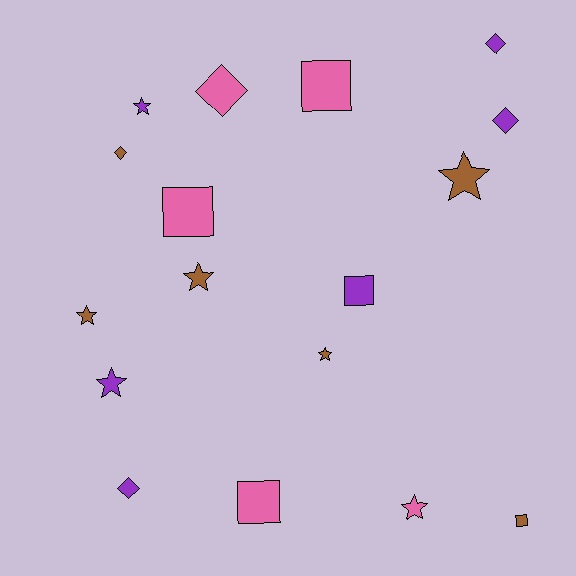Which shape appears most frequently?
Star, with 7 objects.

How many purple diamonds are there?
There are 3 purple diamonds.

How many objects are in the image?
There are 17 objects.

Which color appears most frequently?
Brown, with 6 objects.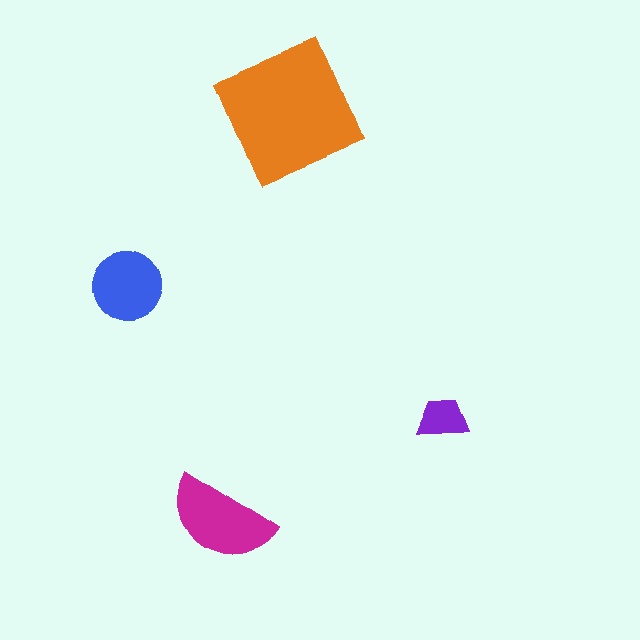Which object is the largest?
The orange square.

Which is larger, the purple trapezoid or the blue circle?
The blue circle.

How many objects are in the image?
There are 4 objects in the image.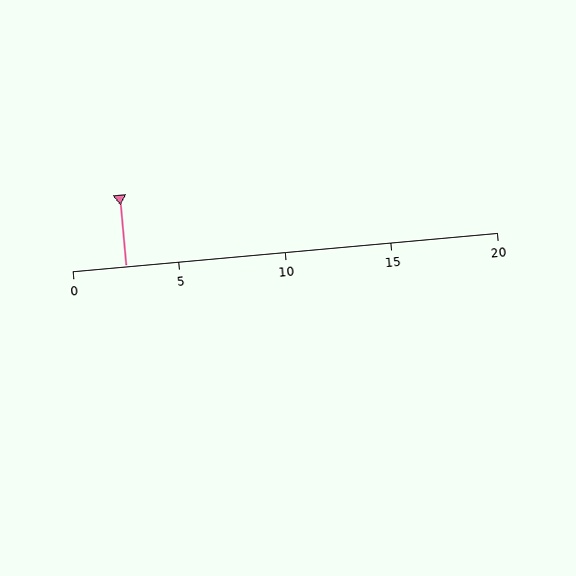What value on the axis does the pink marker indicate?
The marker indicates approximately 2.5.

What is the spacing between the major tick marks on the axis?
The major ticks are spaced 5 apart.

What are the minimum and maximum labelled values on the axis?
The axis runs from 0 to 20.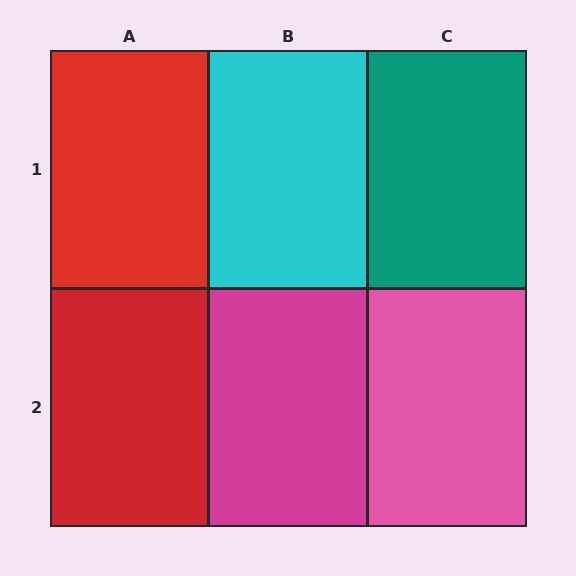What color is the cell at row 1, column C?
Teal.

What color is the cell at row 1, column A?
Red.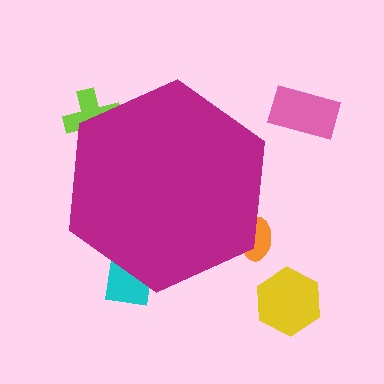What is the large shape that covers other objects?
A magenta hexagon.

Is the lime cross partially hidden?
Yes, the lime cross is partially hidden behind the magenta hexagon.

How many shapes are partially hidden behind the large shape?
3 shapes are partially hidden.